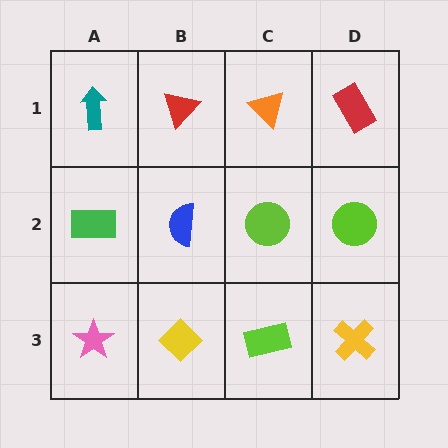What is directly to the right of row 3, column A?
A yellow diamond.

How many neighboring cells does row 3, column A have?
2.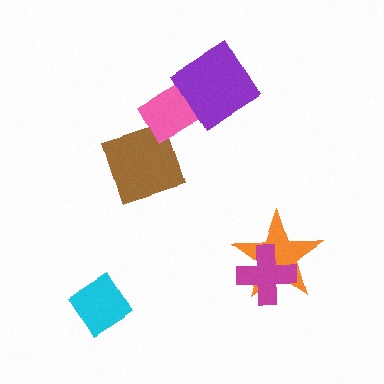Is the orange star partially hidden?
Yes, it is partially covered by another shape.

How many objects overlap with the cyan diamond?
0 objects overlap with the cyan diamond.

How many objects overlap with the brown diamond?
1 object overlaps with the brown diamond.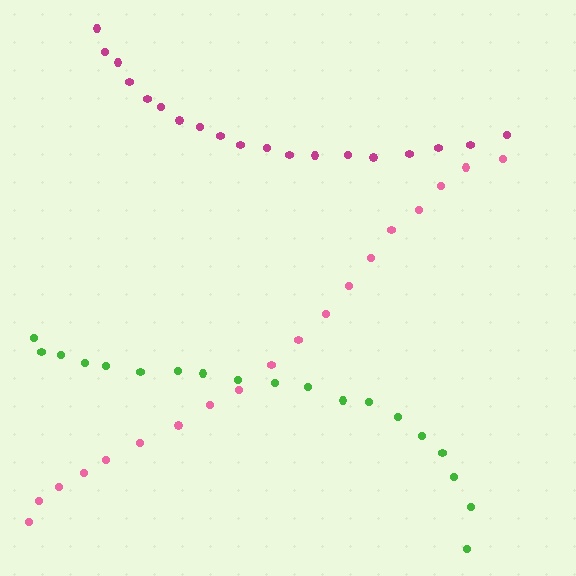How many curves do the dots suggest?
There are 3 distinct paths.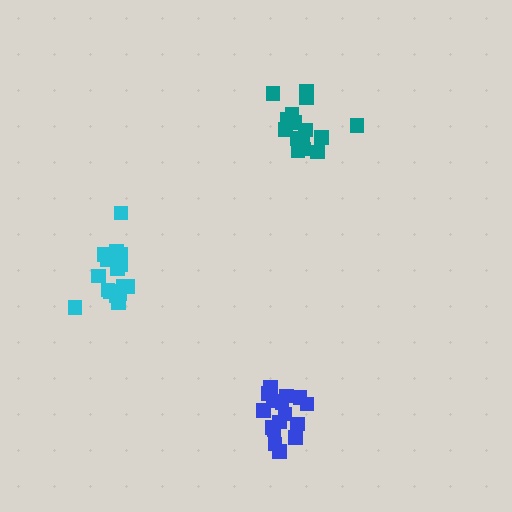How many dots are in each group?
Group 1: 16 dots, Group 2: 16 dots, Group 3: 17 dots (49 total).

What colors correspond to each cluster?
The clusters are colored: teal, blue, cyan.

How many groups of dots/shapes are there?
There are 3 groups.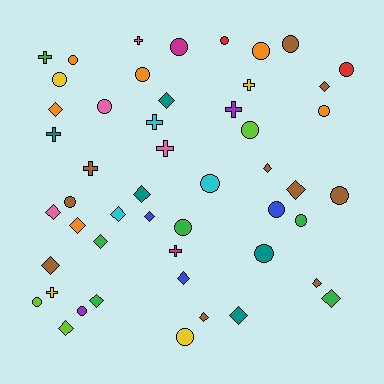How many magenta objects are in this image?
There are 2 magenta objects.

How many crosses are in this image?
There are 10 crosses.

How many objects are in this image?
There are 50 objects.